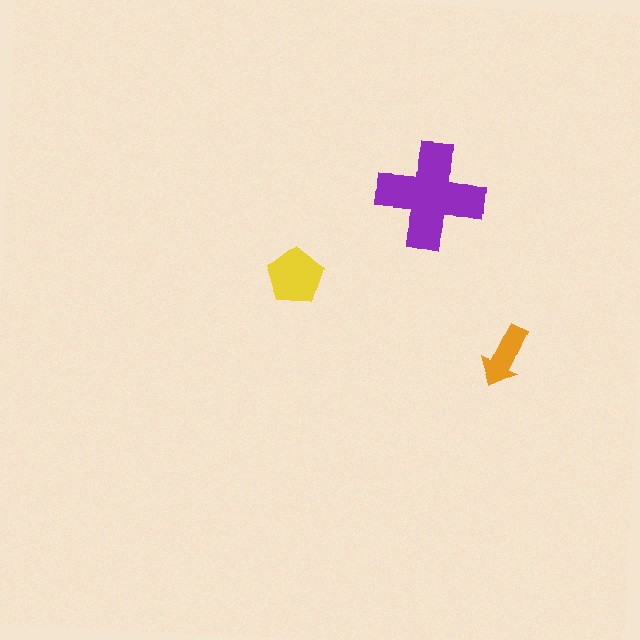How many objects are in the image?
There are 3 objects in the image.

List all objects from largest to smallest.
The purple cross, the yellow pentagon, the orange arrow.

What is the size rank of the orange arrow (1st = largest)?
3rd.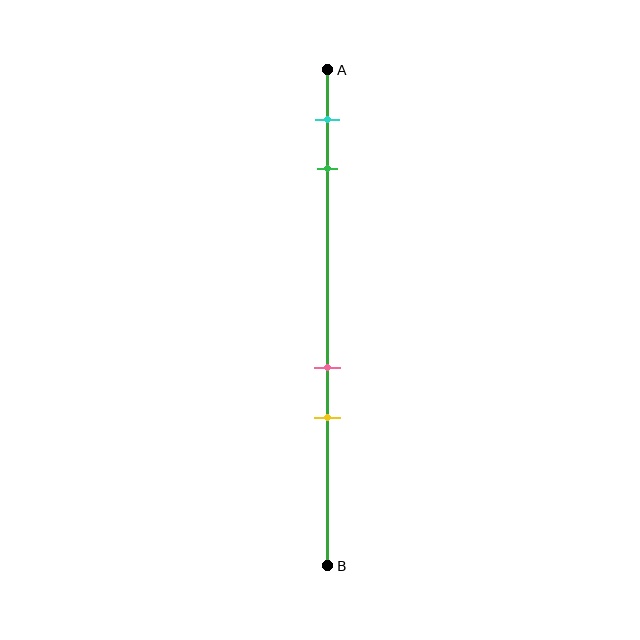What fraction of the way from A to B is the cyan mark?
The cyan mark is approximately 10% (0.1) of the way from A to B.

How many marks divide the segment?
There are 4 marks dividing the segment.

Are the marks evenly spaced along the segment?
No, the marks are not evenly spaced.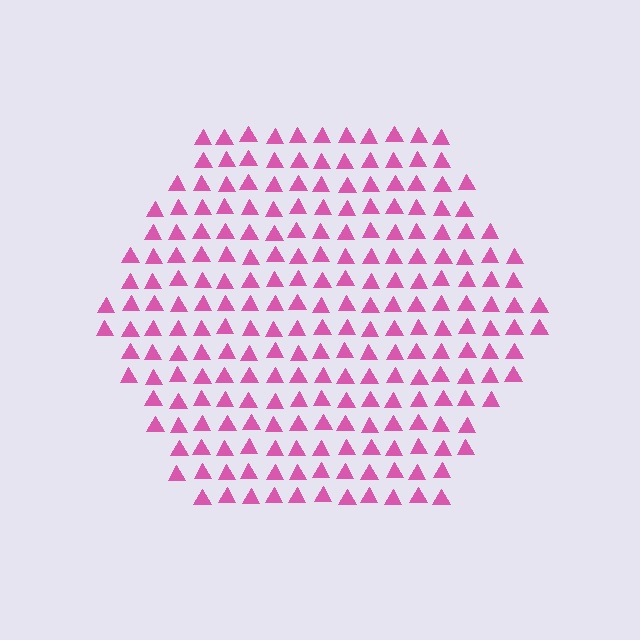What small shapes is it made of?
It is made of small triangles.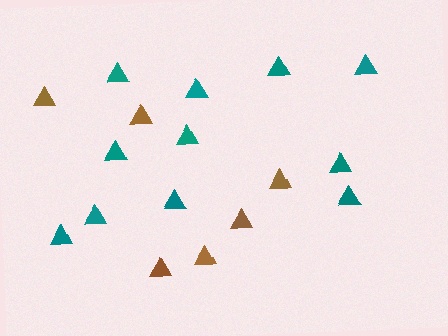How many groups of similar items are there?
There are 2 groups: one group of brown triangles (6) and one group of teal triangles (11).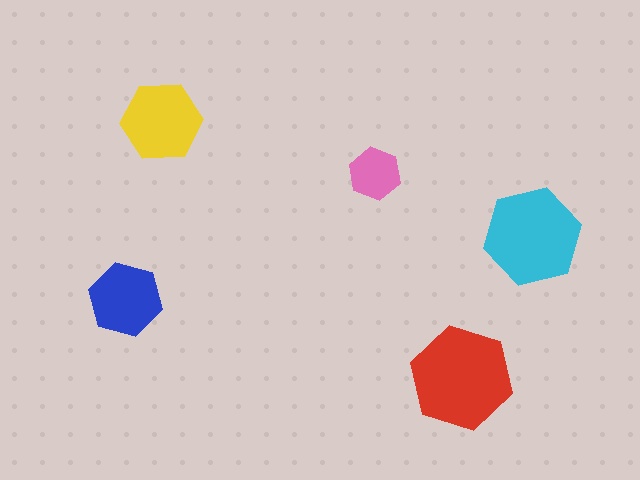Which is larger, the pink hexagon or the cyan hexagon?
The cyan one.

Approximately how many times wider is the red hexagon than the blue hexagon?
About 1.5 times wider.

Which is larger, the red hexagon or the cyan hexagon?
The red one.